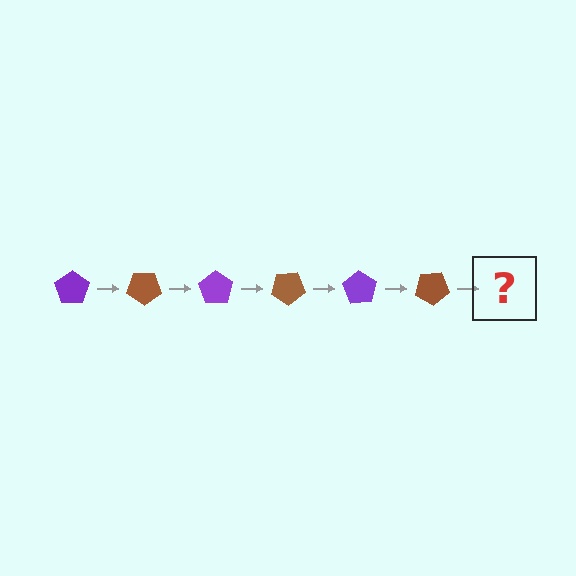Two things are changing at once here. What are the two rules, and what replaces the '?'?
The two rules are that it rotates 35 degrees each step and the color cycles through purple and brown. The '?' should be a purple pentagon, rotated 210 degrees from the start.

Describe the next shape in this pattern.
It should be a purple pentagon, rotated 210 degrees from the start.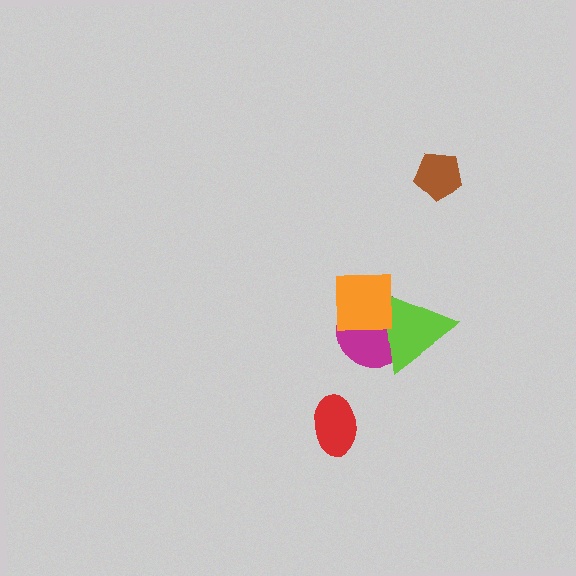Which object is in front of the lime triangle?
The orange square is in front of the lime triangle.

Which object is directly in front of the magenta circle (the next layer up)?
The lime triangle is directly in front of the magenta circle.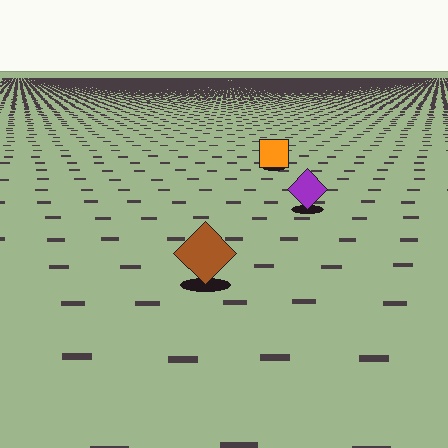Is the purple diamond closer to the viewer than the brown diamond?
No. The brown diamond is closer — you can tell from the texture gradient: the ground texture is coarser near it.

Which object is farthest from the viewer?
The orange square is farthest from the viewer. It appears smaller and the ground texture around it is denser.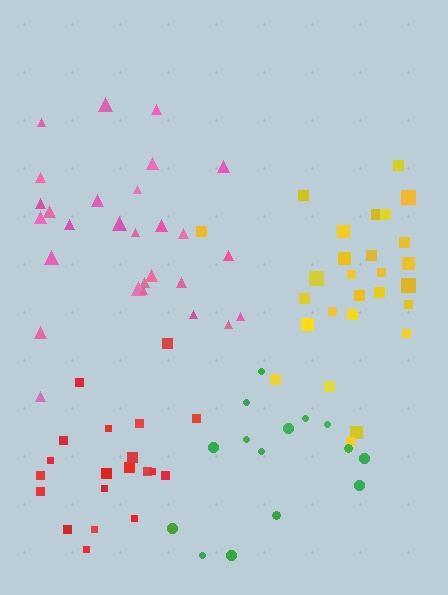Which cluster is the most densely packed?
Red.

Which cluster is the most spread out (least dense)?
Green.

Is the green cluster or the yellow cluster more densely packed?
Yellow.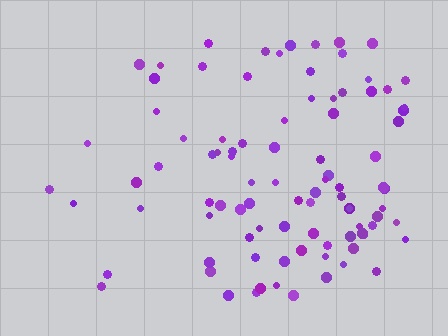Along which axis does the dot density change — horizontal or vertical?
Horizontal.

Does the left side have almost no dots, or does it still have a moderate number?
Still a moderate number, just noticeably fewer than the right.